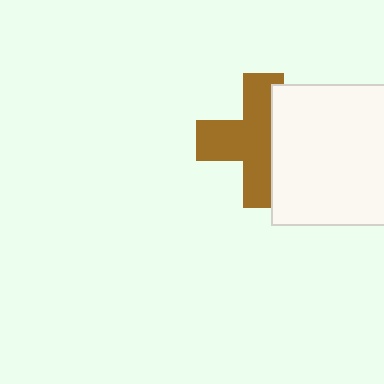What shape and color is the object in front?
The object in front is a white square.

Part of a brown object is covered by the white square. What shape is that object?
It is a cross.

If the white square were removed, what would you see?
You would see the complete brown cross.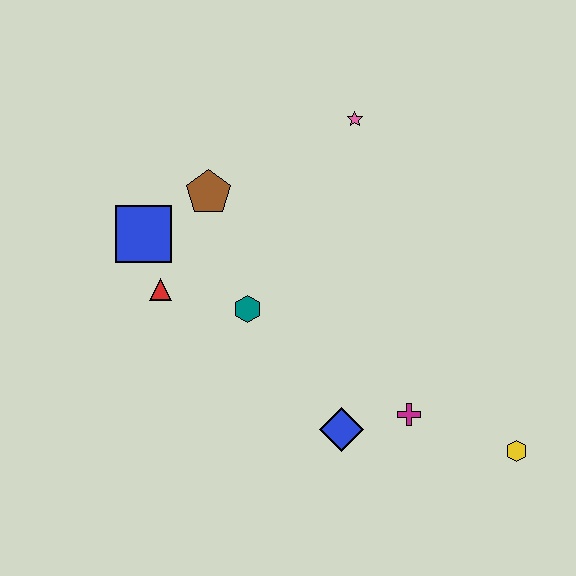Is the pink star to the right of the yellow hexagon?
No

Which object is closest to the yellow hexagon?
The magenta cross is closest to the yellow hexagon.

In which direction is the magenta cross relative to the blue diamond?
The magenta cross is to the right of the blue diamond.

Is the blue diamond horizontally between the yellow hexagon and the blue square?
Yes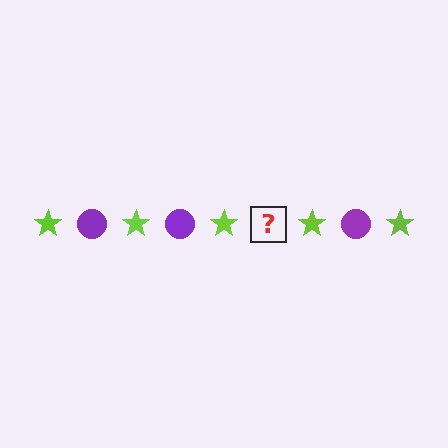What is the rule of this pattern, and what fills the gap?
The rule is that the pattern alternates between lime star and purple circle. The gap should be filled with a purple circle.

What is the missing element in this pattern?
The missing element is a purple circle.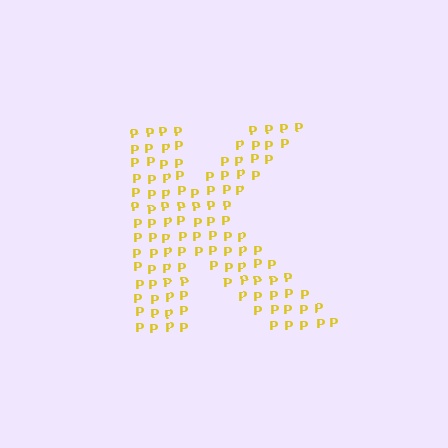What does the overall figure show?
The overall figure shows the letter K.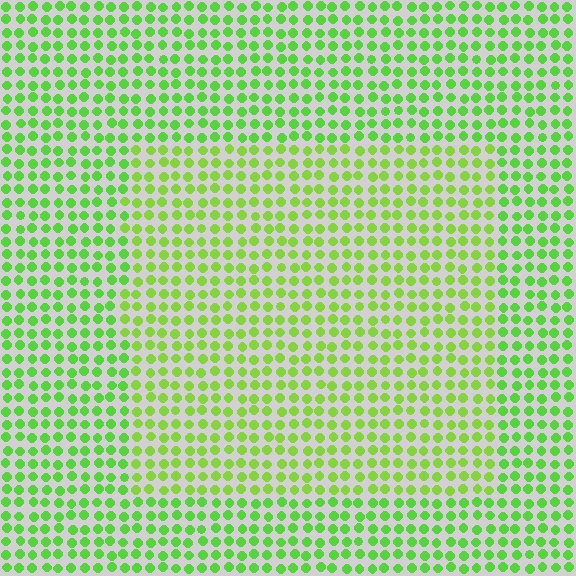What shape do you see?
I see a rectangle.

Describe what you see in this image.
The image is filled with small lime elements in a uniform arrangement. A rectangle-shaped region is visible where the elements are tinted to a slightly different hue, forming a subtle color boundary.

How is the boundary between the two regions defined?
The boundary is defined purely by a slight shift in hue (about 19 degrees). Spacing, size, and orientation are identical on both sides.